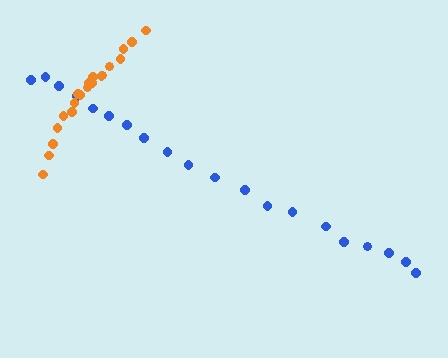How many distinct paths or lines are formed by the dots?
There are 2 distinct paths.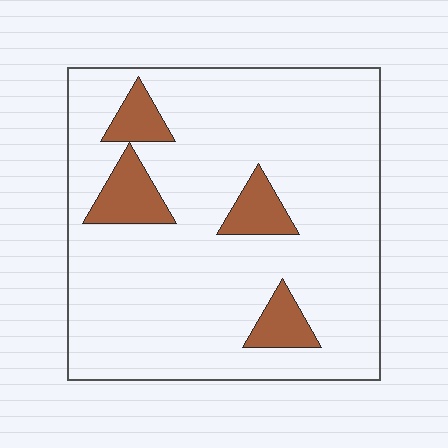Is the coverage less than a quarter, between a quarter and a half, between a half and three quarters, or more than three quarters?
Less than a quarter.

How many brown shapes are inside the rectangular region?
4.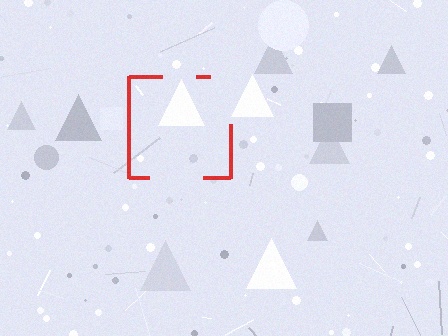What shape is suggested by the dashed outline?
The dashed outline suggests a square.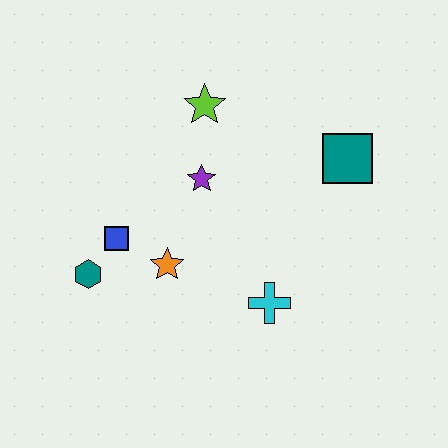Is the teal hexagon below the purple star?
Yes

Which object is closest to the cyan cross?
The orange star is closest to the cyan cross.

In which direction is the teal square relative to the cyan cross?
The teal square is above the cyan cross.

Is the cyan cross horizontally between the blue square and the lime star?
No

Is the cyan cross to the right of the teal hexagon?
Yes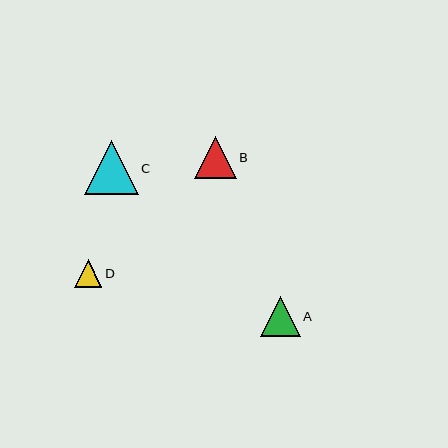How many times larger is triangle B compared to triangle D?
Triangle B is approximately 1.5 times the size of triangle D.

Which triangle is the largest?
Triangle C is the largest with a size of approximately 54 pixels.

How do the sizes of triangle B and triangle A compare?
Triangle B and triangle A are approximately the same size.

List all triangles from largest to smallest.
From largest to smallest: C, B, A, D.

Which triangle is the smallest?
Triangle D is the smallest with a size of approximately 28 pixels.